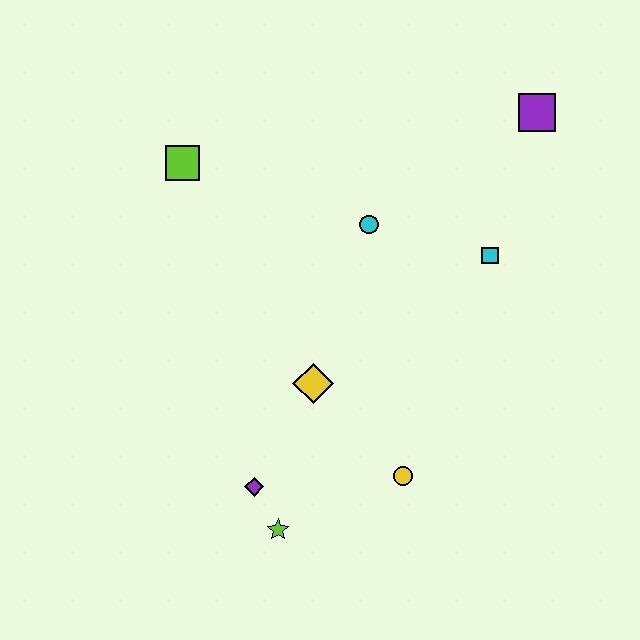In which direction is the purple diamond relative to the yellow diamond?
The purple diamond is below the yellow diamond.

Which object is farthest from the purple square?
The lime star is farthest from the purple square.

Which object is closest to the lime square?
The cyan circle is closest to the lime square.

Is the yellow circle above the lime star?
Yes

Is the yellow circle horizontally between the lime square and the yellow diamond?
No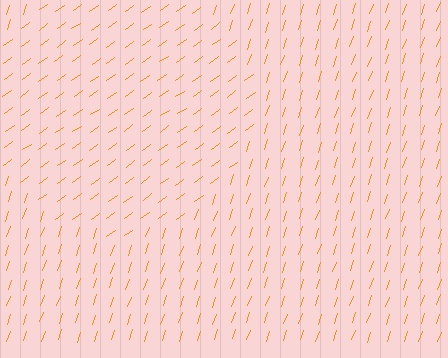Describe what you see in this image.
The image is filled with small orange line segments. A circle region in the image has lines oriented differently from the surrounding lines, creating a visible texture boundary.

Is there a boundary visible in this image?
Yes, there is a texture boundary formed by a change in line orientation.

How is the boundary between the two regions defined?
The boundary is defined purely by a change in line orientation (approximately 35 degrees difference). All lines are the same color and thickness.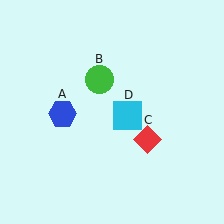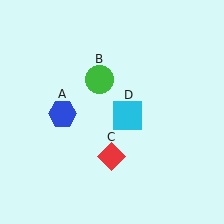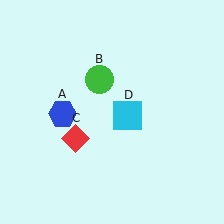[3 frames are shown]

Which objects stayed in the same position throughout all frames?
Blue hexagon (object A) and green circle (object B) and cyan square (object D) remained stationary.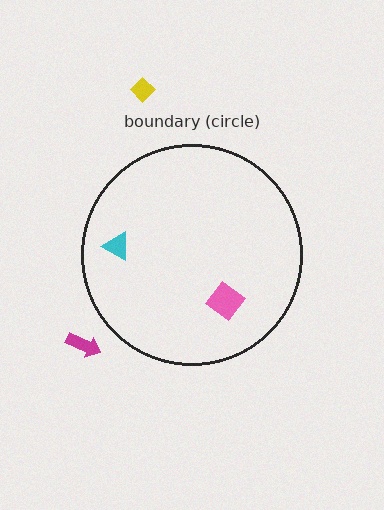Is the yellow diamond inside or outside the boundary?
Outside.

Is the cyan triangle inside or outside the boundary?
Inside.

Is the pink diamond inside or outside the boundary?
Inside.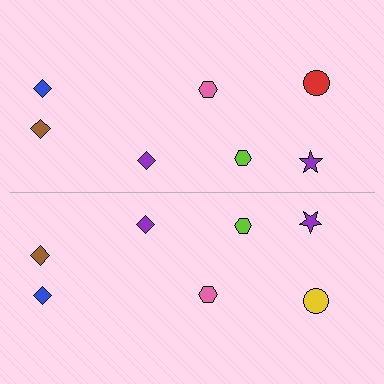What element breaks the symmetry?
The yellow circle on the bottom side breaks the symmetry — its mirror counterpart is red.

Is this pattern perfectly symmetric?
No, the pattern is not perfectly symmetric. The yellow circle on the bottom side breaks the symmetry — its mirror counterpart is red.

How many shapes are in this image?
There are 14 shapes in this image.